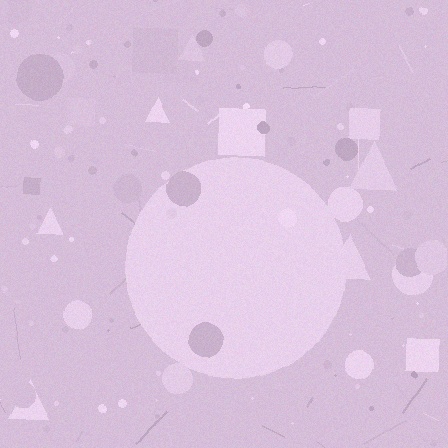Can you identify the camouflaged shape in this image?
The camouflaged shape is a circle.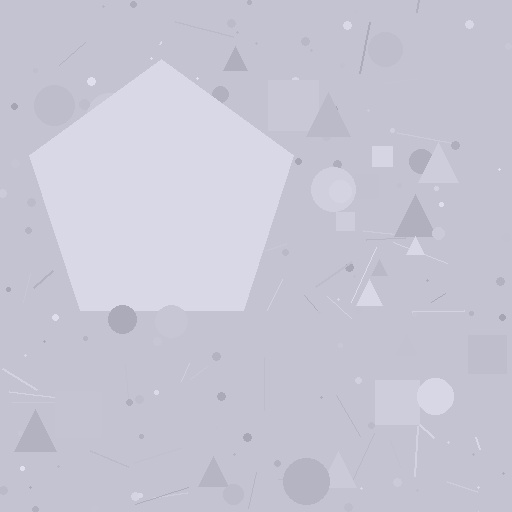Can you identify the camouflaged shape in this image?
The camouflaged shape is a pentagon.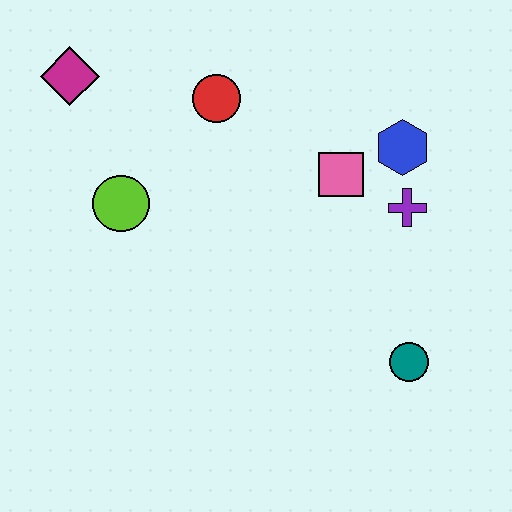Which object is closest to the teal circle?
The purple cross is closest to the teal circle.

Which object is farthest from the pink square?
The magenta diamond is farthest from the pink square.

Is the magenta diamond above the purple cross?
Yes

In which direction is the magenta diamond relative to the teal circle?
The magenta diamond is to the left of the teal circle.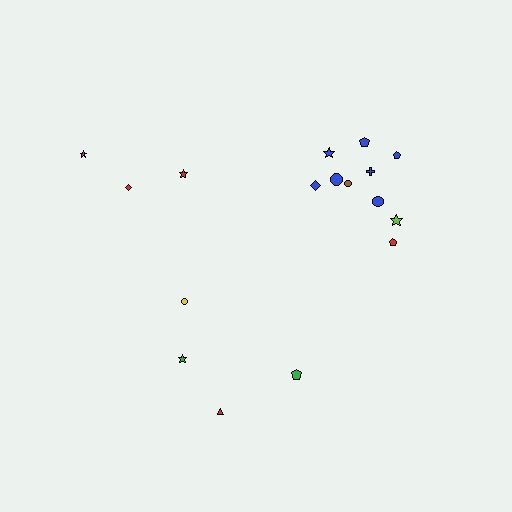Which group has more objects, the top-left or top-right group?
The top-right group.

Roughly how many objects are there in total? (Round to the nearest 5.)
Roughly 15 objects in total.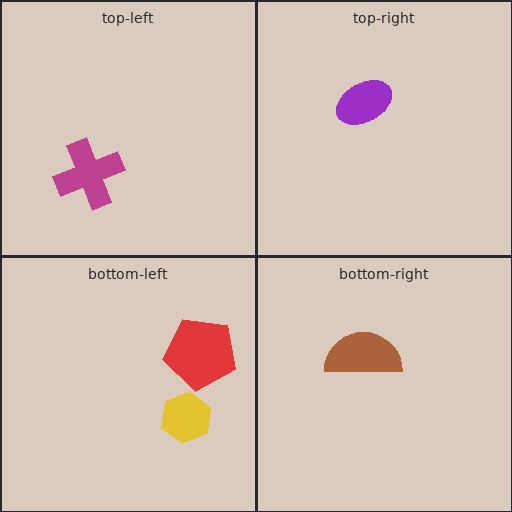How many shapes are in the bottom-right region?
1.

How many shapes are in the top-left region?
1.